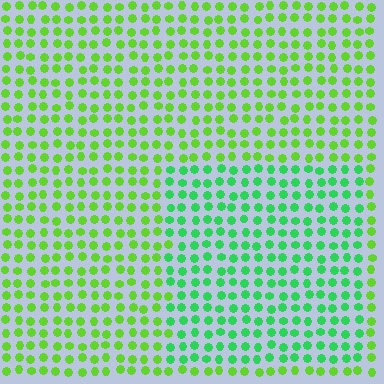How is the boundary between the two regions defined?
The boundary is defined purely by a slight shift in hue (about 34 degrees). Spacing, size, and orientation are identical on both sides.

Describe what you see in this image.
The image is filled with small lime elements in a uniform arrangement. A rectangle-shaped region is visible where the elements are tinted to a slightly different hue, forming a subtle color boundary.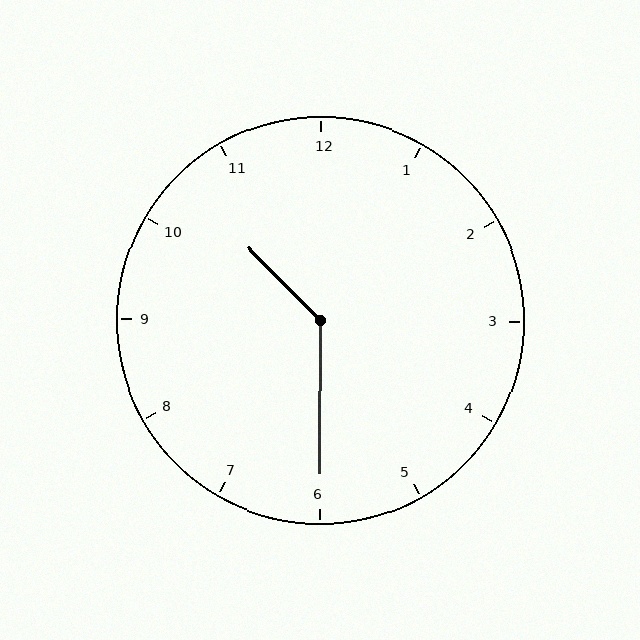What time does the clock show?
10:30.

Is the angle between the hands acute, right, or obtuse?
It is obtuse.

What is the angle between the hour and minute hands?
Approximately 135 degrees.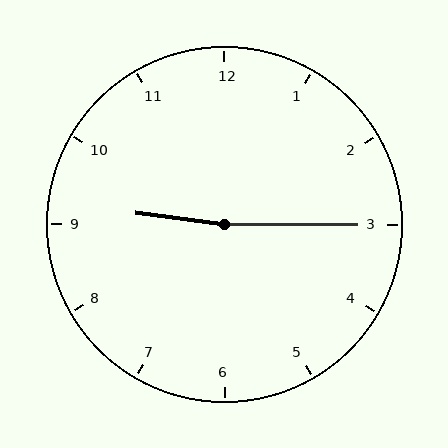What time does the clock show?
9:15.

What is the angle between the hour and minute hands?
Approximately 172 degrees.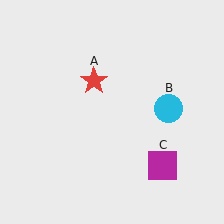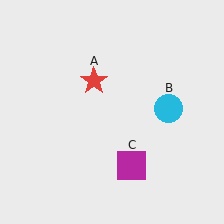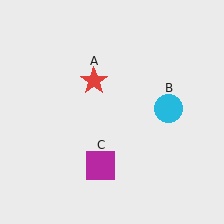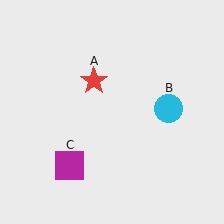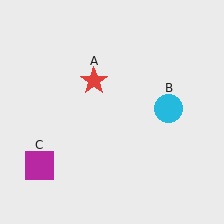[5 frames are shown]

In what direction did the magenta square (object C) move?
The magenta square (object C) moved left.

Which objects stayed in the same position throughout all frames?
Red star (object A) and cyan circle (object B) remained stationary.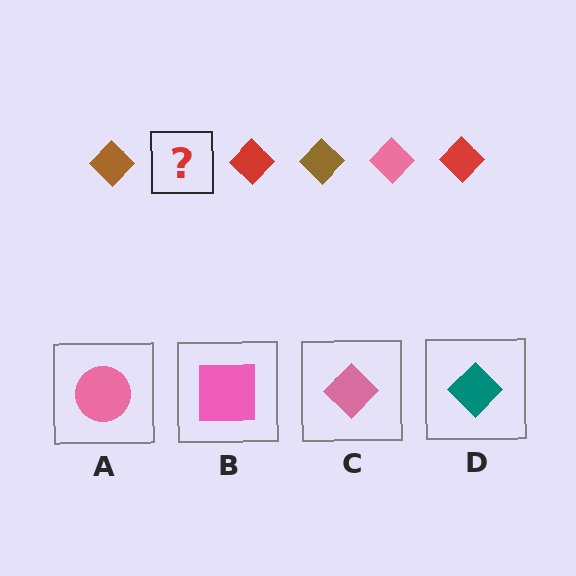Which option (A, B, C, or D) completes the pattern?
C.